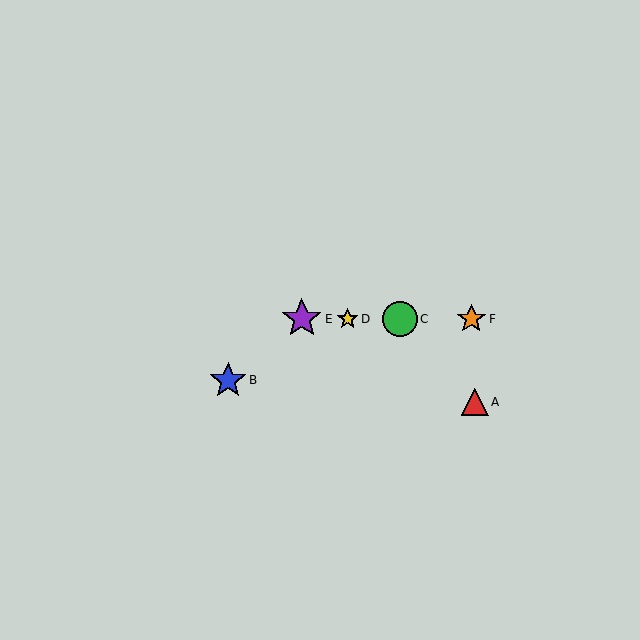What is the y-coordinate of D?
Object D is at y≈319.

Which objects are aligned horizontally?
Objects C, D, E, F are aligned horizontally.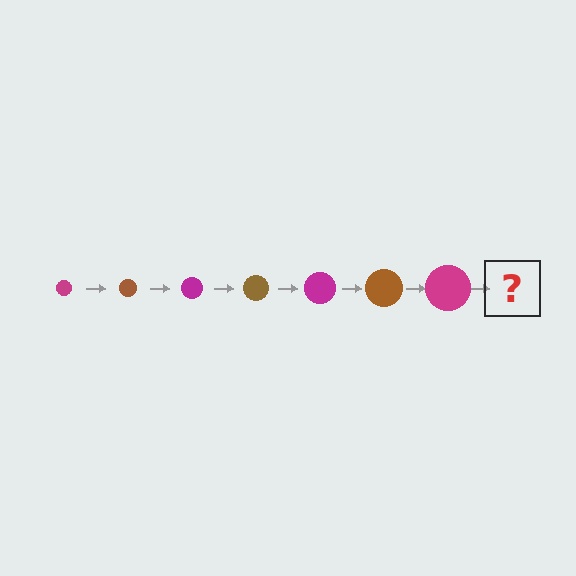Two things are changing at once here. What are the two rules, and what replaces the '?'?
The two rules are that the circle grows larger each step and the color cycles through magenta and brown. The '?' should be a brown circle, larger than the previous one.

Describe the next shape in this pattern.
It should be a brown circle, larger than the previous one.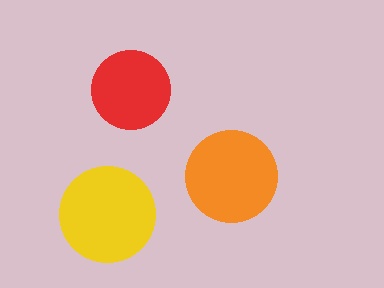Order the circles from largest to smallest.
the yellow one, the orange one, the red one.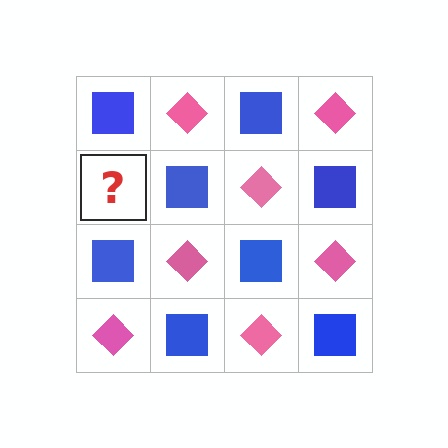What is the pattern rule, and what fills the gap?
The rule is that it alternates blue square and pink diamond in a checkerboard pattern. The gap should be filled with a pink diamond.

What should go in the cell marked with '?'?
The missing cell should contain a pink diamond.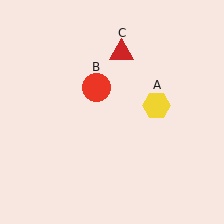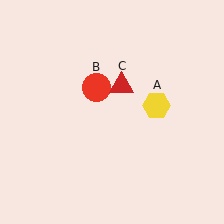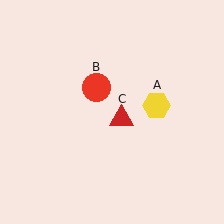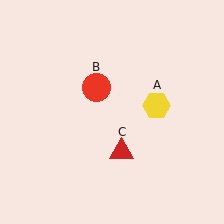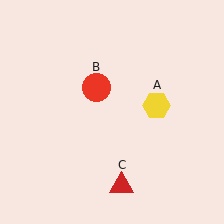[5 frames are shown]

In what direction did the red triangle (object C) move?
The red triangle (object C) moved down.